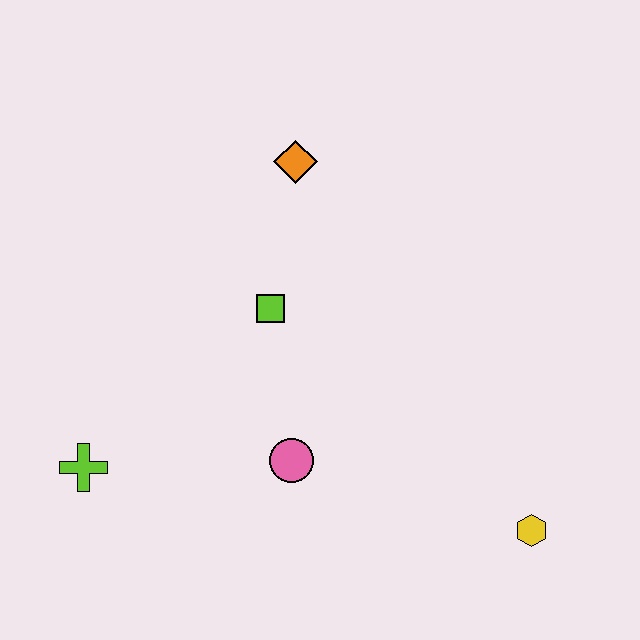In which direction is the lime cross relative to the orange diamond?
The lime cross is below the orange diamond.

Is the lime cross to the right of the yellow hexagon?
No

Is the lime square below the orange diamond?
Yes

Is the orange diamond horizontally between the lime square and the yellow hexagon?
Yes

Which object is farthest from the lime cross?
The yellow hexagon is farthest from the lime cross.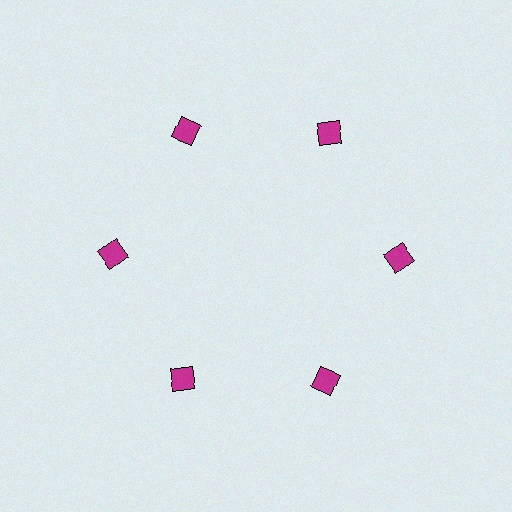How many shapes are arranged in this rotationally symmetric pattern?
There are 6 shapes, arranged in 6 groups of 1.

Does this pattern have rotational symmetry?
Yes, this pattern has 6-fold rotational symmetry. It looks the same after rotating 60 degrees around the center.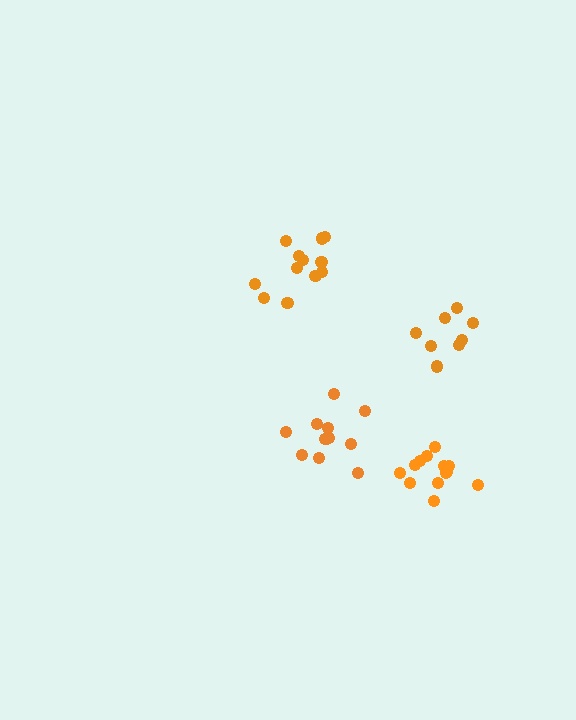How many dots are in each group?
Group 1: 13 dots, Group 2: 8 dots, Group 3: 12 dots, Group 4: 13 dots (46 total).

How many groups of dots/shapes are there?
There are 4 groups.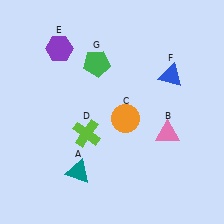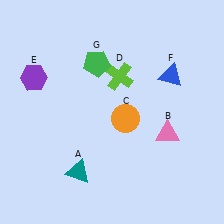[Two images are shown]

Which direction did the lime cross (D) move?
The lime cross (D) moved up.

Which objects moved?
The objects that moved are: the lime cross (D), the purple hexagon (E).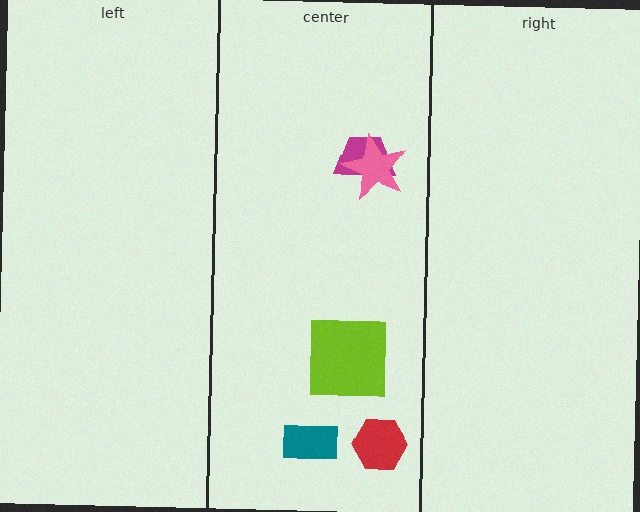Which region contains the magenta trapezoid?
The center region.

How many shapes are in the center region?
5.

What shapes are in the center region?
The red hexagon, the magenta trapezoid, the teal rectangle, the pink star, the lime square.